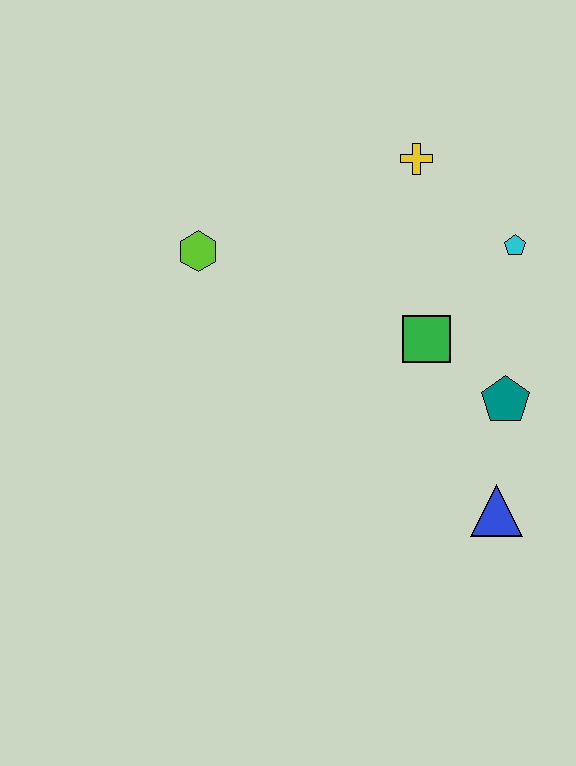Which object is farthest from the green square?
The lime hexagon is farthest from the green square.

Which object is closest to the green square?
The teal pentagon is closest to the green square.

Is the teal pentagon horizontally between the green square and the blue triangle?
No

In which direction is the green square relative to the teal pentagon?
The green square is to the left of the teal pentagon.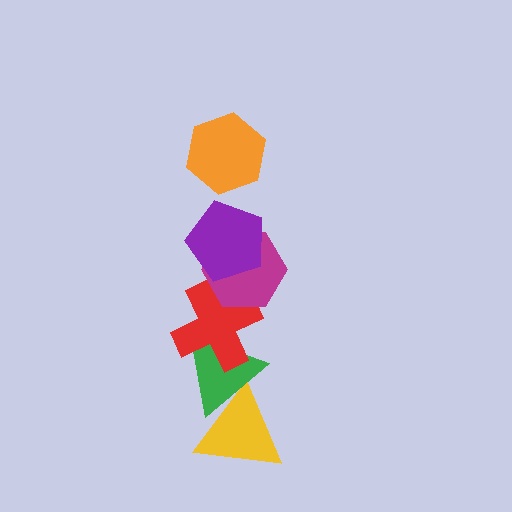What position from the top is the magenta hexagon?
The magenta hexagon is 3rd from the top.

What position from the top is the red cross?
The red cross is 4th from the top.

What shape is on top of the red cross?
The magenta hexagon is on top of the red cross.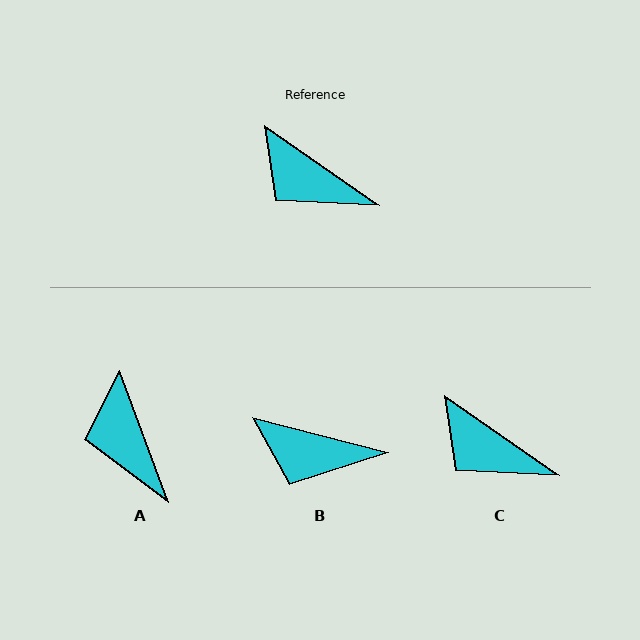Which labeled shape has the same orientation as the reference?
C.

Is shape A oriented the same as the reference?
No, it is off by about 35 degrees.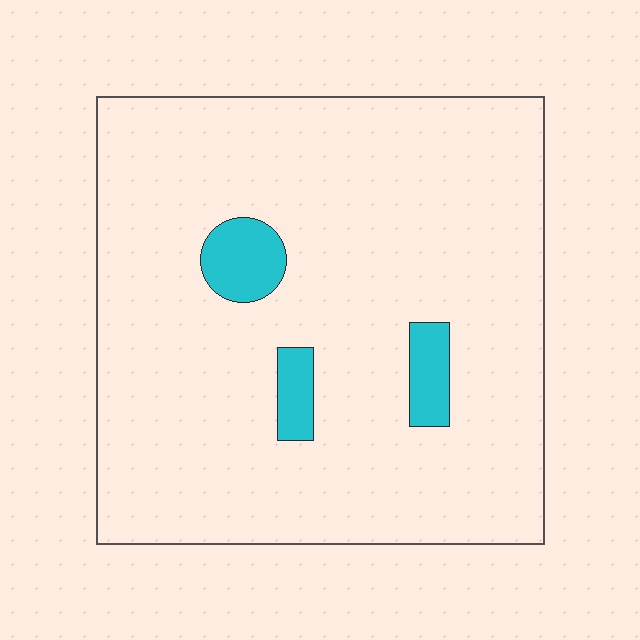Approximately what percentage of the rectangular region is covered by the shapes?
Approximately 5%.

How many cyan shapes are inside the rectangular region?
3.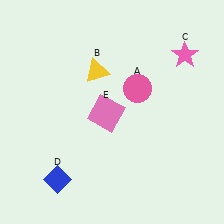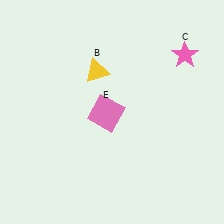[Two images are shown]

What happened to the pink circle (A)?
The pink circle (A) was removed in Image 2. It was in the top-right area of Image 1.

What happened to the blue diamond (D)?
The blue diamond (D) was removed in Image 2. It was in the bottom-left area of Image 1.